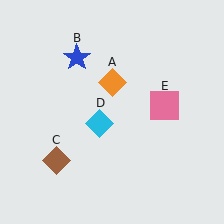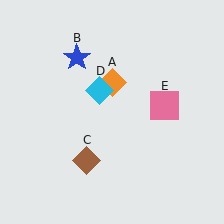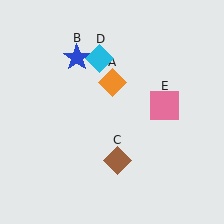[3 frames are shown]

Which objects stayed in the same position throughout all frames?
Orange diamond (object A) and blue star (object B) and pink square (object E) remained stationary.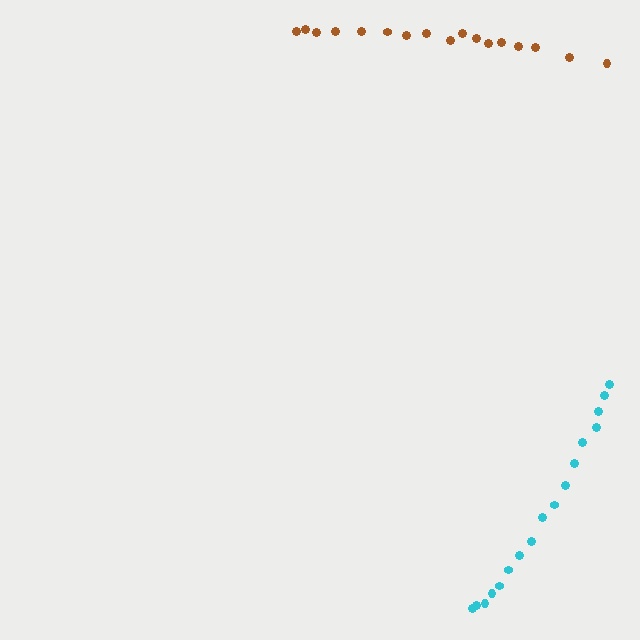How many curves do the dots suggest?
There are 2 distinct paths.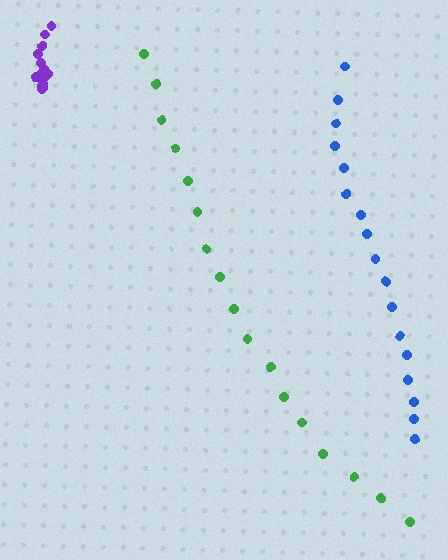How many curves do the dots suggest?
There are 3 distinct paths.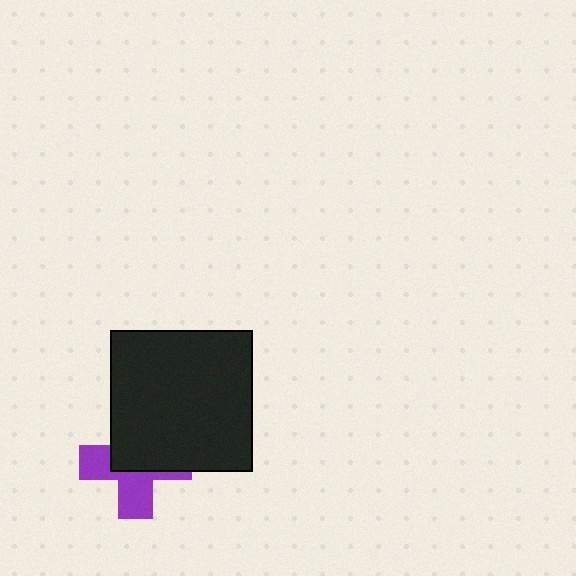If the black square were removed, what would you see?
You would see the complete purple cross.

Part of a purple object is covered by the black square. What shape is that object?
It is a cross.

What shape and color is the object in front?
The object in front is a black square.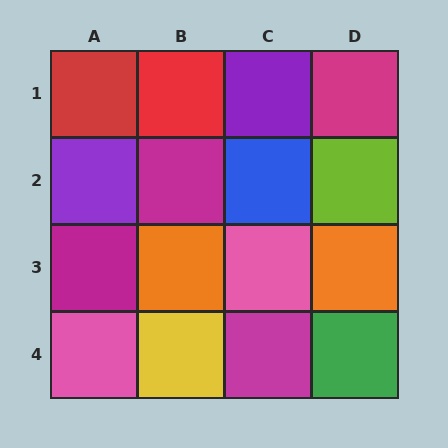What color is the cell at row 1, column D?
Magenta.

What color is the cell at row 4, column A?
Pink.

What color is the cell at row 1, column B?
Red.